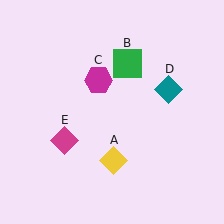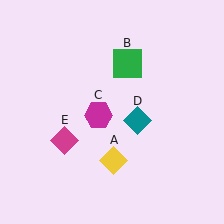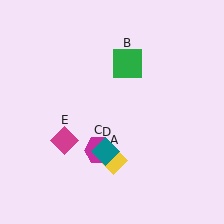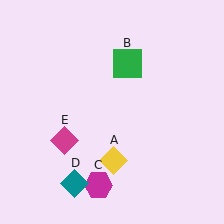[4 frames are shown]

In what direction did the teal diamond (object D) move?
The teal diamond (object D) moved down and to the left.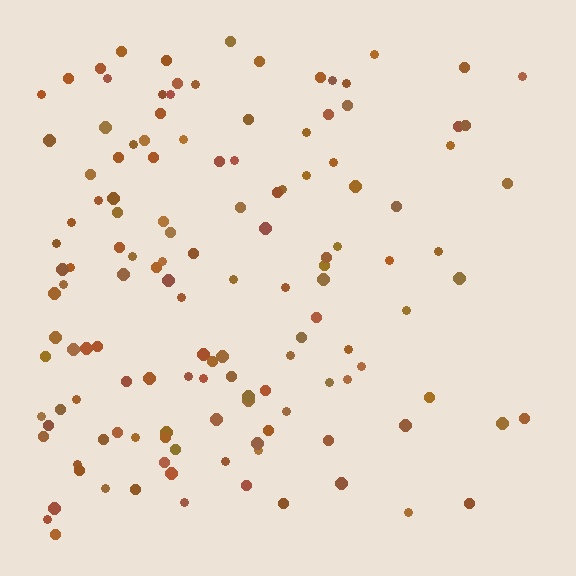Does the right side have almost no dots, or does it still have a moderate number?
Still a moderate number, just noticeably fewer than the left.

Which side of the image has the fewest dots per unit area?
The right.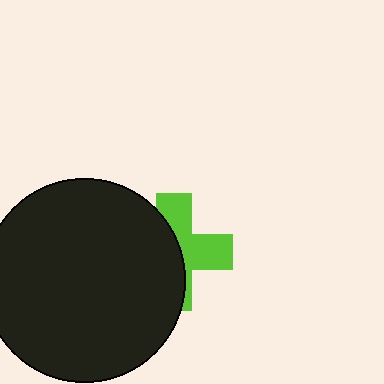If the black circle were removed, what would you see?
You would see the complete lime cross.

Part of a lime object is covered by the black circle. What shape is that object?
It is a cross.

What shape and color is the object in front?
The object in front is a black circle.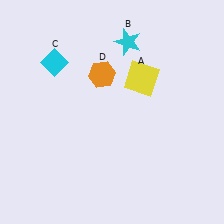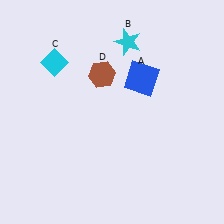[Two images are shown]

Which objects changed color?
A changed from yellow to blue. D changed from orange to brown.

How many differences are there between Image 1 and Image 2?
There are 2 differences between the two images.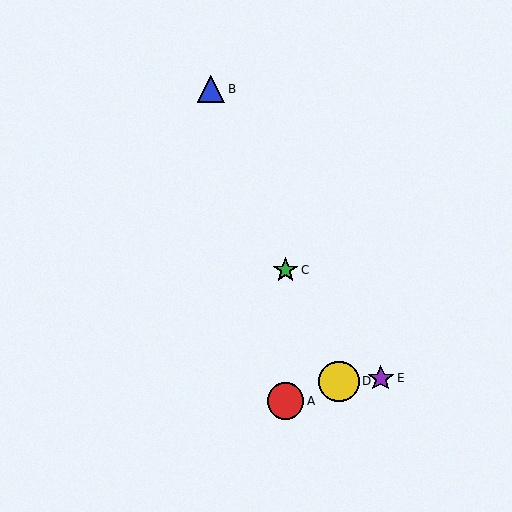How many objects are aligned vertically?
2 objects (A, C) are aligned vertically.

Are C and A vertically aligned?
Yes, both are at x≈285.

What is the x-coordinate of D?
Object D is at x≈339.